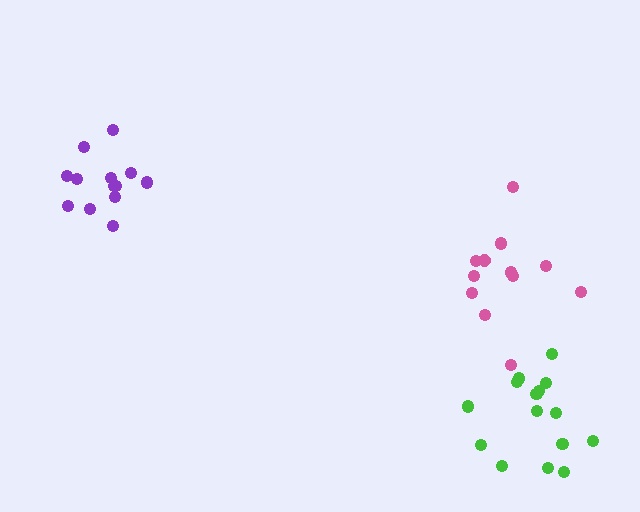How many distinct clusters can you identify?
There are 3 distinct clusters.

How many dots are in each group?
Group 1: 12 dots, Group 2: 13 dots, Group 3: 15 dots (40 total).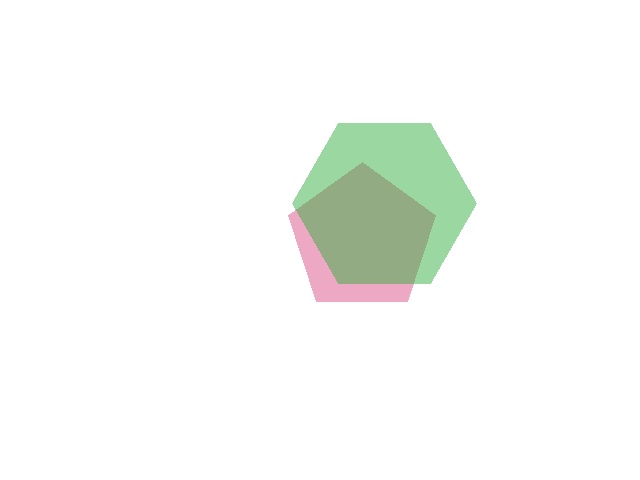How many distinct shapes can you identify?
There are 2 distinct shapes: a pink pentagon, a green hexagon.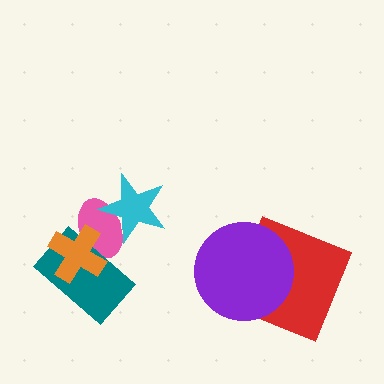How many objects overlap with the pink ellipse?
3 objects overlap with the pink ellipse.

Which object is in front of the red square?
The purple circle is in front of the red square.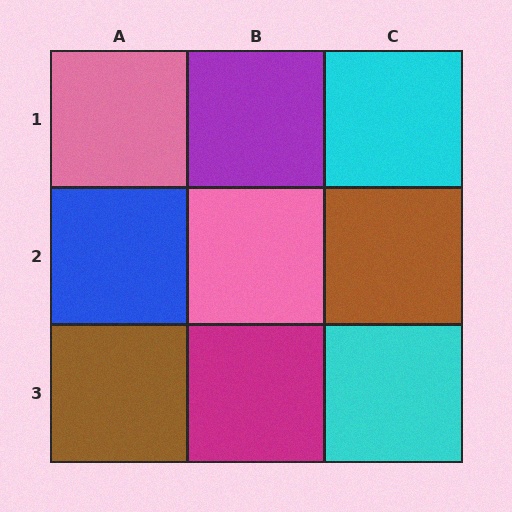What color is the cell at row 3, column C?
Cyan.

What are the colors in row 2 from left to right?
Blue, pink, brown.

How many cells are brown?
2 cells are brown.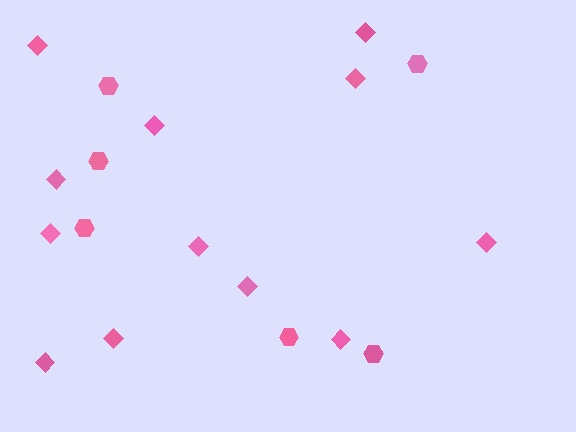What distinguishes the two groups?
There are 2 groups: one group of diamonds (12) and one group of hexagons (6).